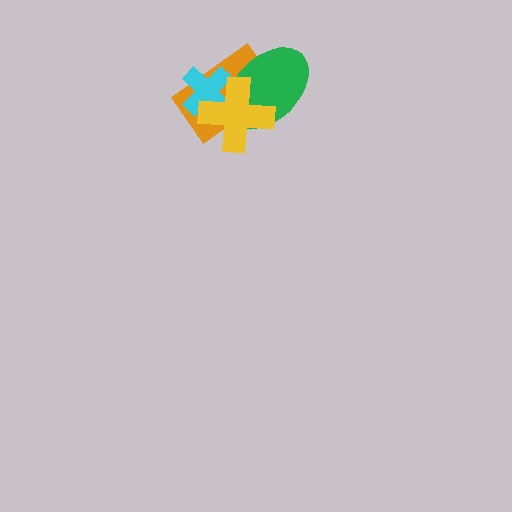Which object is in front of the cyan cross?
The yellow cross is in front of the cyan cross.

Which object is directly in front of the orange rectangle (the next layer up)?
The green ellipse is directly in front of the orange rectangle.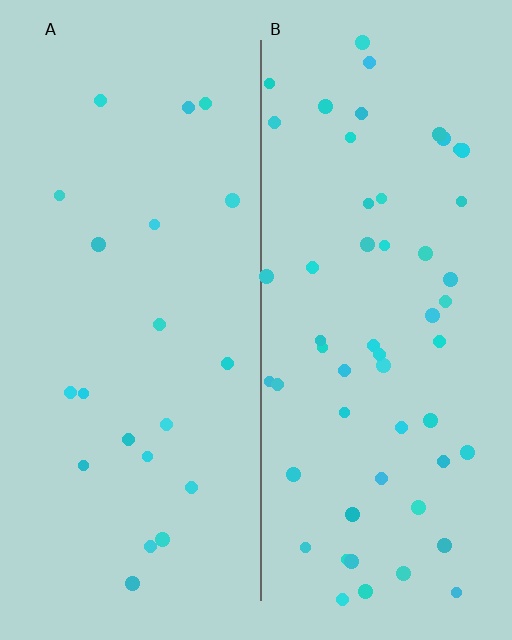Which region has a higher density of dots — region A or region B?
B (the right).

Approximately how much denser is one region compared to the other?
Approximately 2.6× — region B over region A.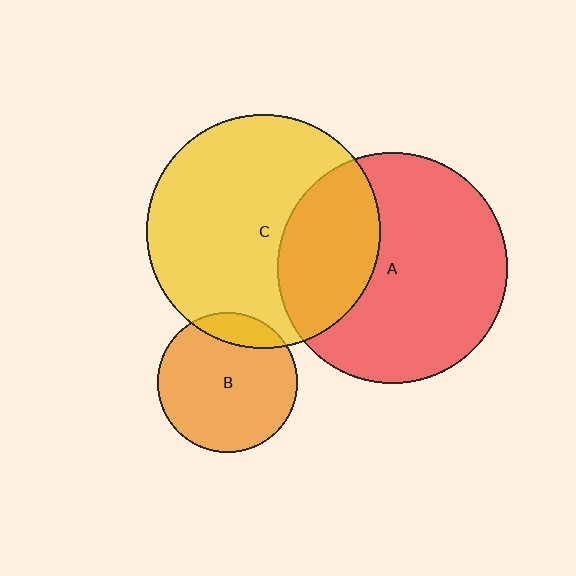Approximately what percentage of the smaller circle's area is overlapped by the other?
Approximately 15%.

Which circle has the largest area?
Circle C (yellow).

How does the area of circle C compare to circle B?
Approximately 2.8 times.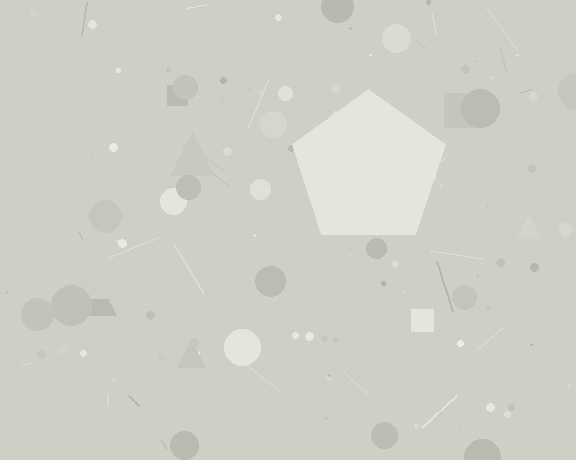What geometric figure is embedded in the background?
A pentagon is embedded in the background.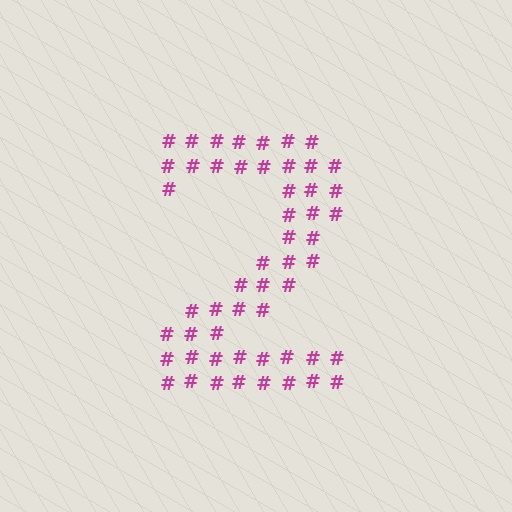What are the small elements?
The small elements are hash symbols.